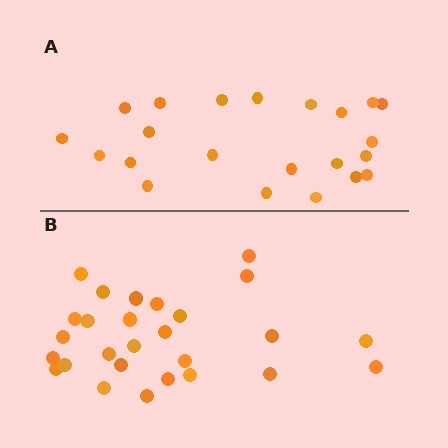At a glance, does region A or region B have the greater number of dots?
Region B (the bottom region) has more dots.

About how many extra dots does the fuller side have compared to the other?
Region B has about 5 more dots than region A.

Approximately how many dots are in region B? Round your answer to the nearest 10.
About 30 dots. (The exact count is 27, which rounds to 30.)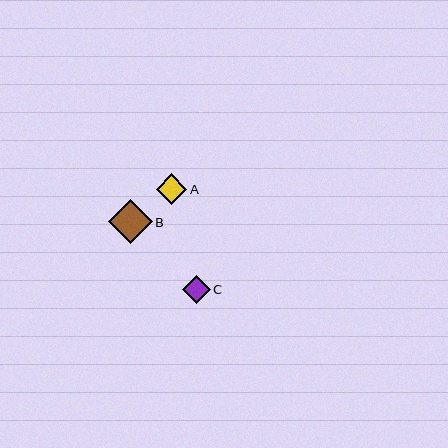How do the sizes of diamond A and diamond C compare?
Diamond A and diamond C are approximately the same size.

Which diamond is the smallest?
Diamond C is the smallest with a size of approximately 28 pixels.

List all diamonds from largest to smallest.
From largest to smallest: B, A, C.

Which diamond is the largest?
Diamond B is the largest with a size of approximately 44 pixels.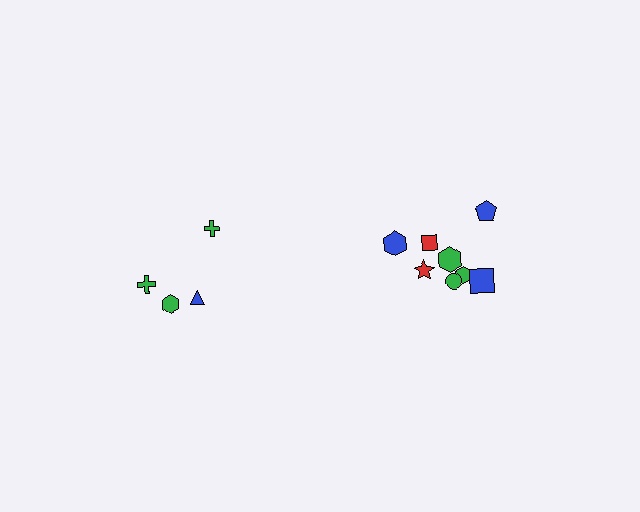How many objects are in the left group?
There are 4 objects.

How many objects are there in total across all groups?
There are 12 objects.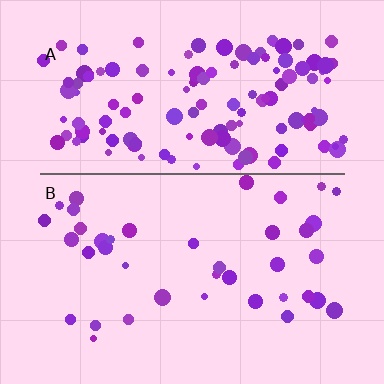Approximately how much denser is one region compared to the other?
Approximately 3.4× — region A over region B.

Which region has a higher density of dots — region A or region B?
A (the top).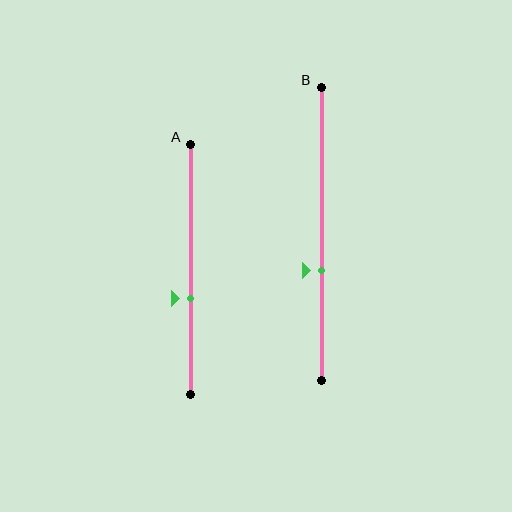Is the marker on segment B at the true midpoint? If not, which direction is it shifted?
No, the marker on segment B is shifted downward by about 13% of the segment length.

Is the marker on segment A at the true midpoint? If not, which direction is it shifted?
No, the marker on segment A is shifted downward by about 12% of the segment length.